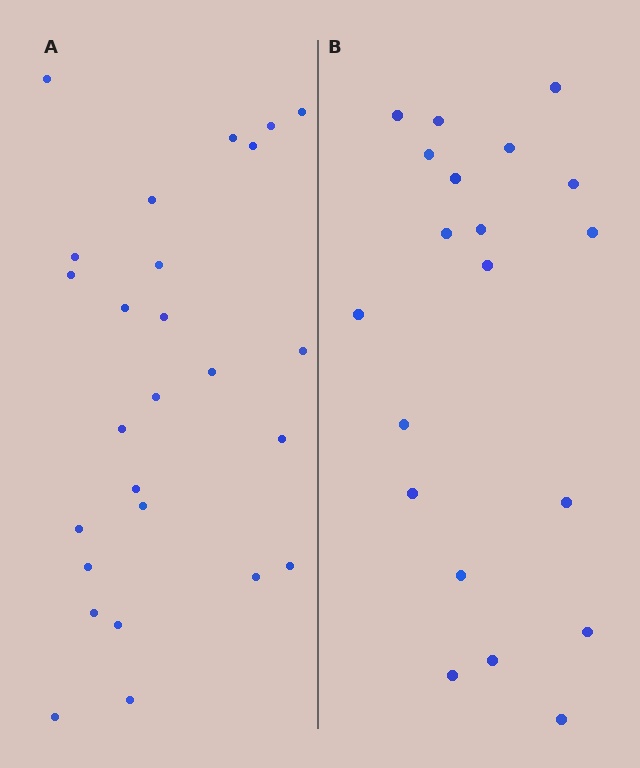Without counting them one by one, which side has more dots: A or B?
Region A (the left region) has more dots.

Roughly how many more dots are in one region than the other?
Region A has about 6 more dots than region B.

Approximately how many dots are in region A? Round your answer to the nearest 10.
About 30 dots. (The exact count is 26, which rounds to 30.)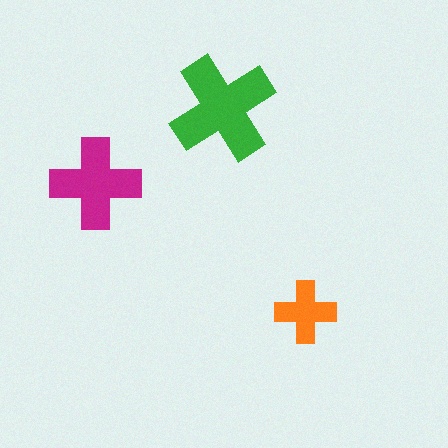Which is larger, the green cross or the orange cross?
The green one.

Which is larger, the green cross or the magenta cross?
The green one.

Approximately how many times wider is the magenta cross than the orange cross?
About 1.5 times wider.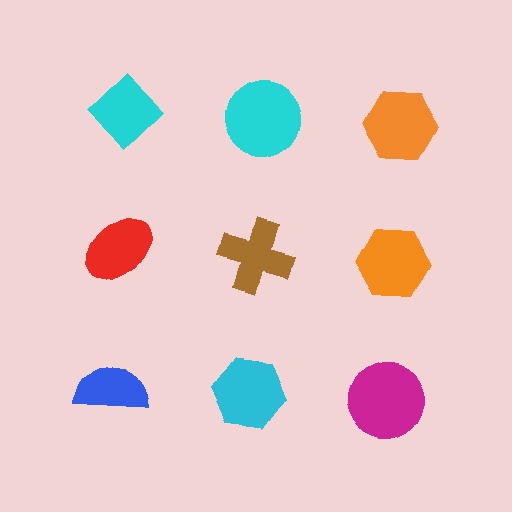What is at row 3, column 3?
A magenta circle.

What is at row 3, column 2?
A cyan hexagon.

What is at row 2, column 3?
An orange hexagon.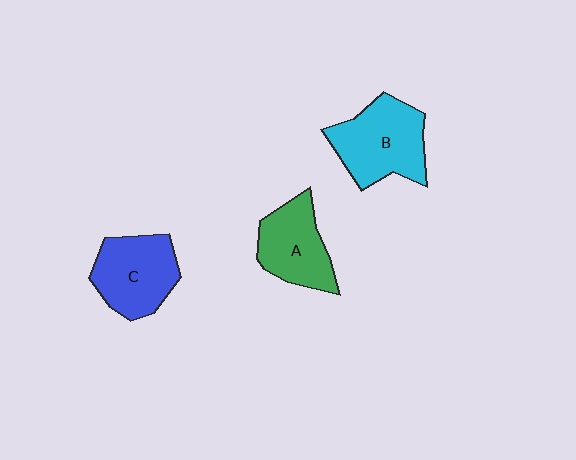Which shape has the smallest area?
Shape A (green).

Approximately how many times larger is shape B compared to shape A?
Approximately 1.3 times.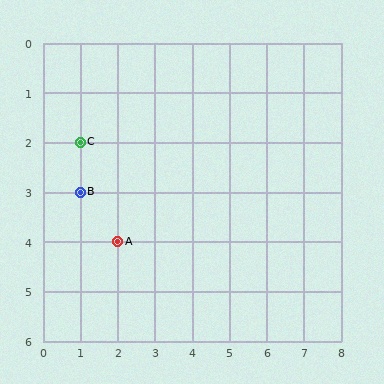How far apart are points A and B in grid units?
Points A and B are 1 column and 1 row apart (about 1.4 grid units diagonally).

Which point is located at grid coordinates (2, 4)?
Point A is at (2, 4).